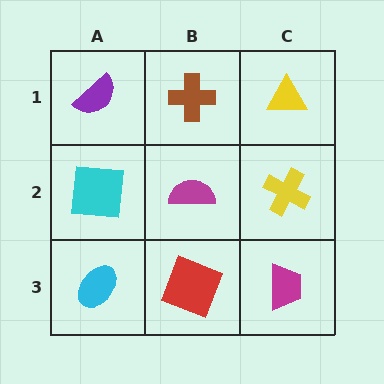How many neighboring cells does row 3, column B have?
3.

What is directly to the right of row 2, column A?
A magenta semicircle.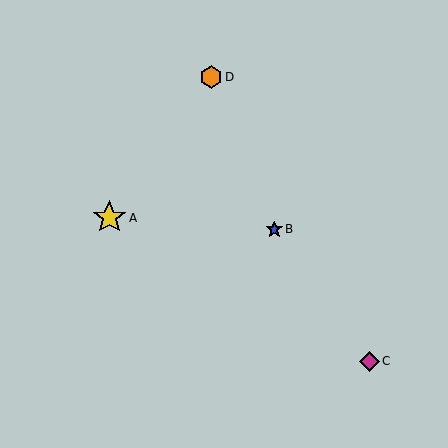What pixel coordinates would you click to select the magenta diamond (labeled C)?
Click at (369, 361) to select the magenta diamond C.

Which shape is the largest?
The yellow star (labeled A) is the largest.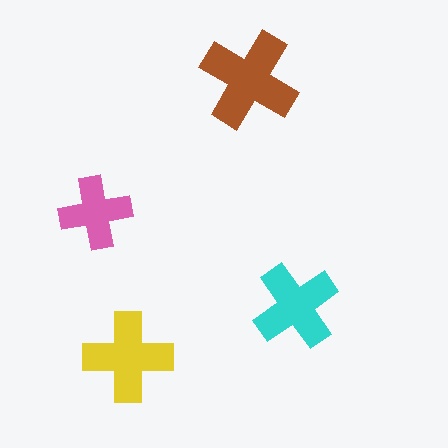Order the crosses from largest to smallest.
the brown one, the yellow one, the cyan one, the pink one.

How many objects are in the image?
There are 4 objects in the image.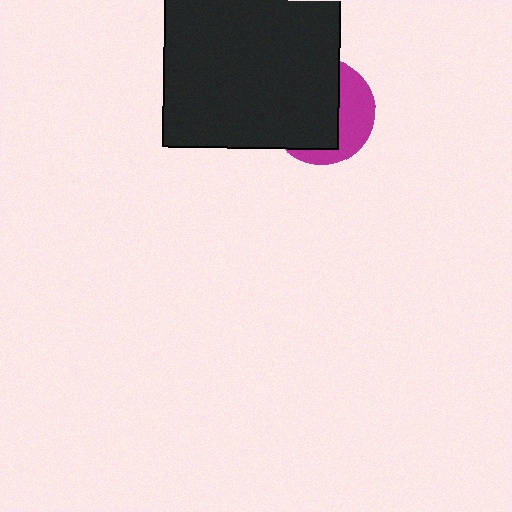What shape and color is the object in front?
The object in front is a black rectangle.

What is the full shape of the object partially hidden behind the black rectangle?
The partially hidden object is a magenta circle.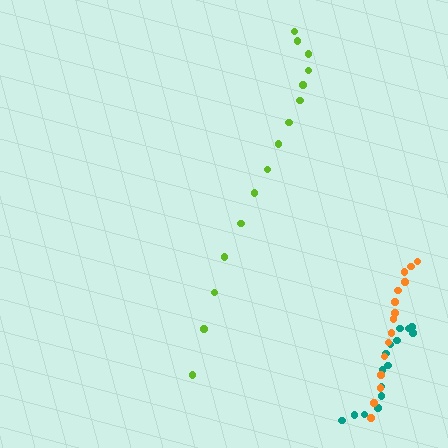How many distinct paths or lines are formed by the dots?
There are 3 distinct paths.